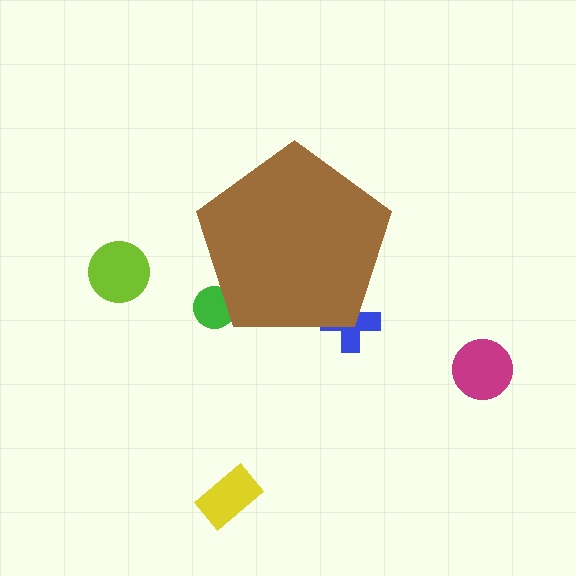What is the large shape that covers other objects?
A brown pentagon.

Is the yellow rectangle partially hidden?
No, the yellow rectangle is fully visible.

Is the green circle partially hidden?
Yes, the green circle is partially hidden behind the brown pentagon.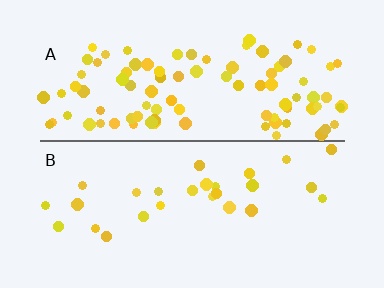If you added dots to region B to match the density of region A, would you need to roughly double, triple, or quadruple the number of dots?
Approximately triple.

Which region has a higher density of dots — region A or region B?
A (the top).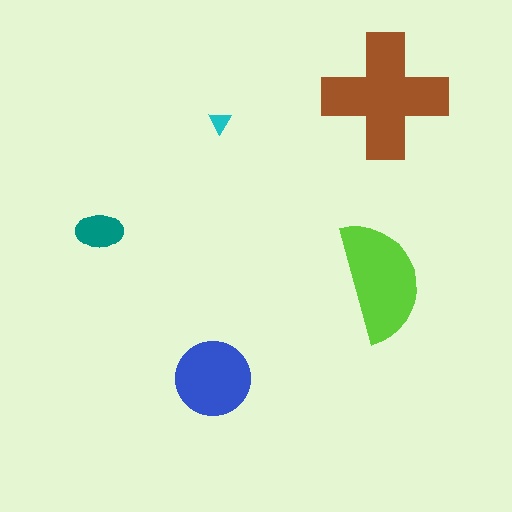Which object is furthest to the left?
The teal ellipse is leftmost.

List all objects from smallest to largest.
The cyan triangle, the teal ellipse, the blue circle, the lime semicircle, the brown cross.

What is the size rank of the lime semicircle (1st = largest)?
2nd.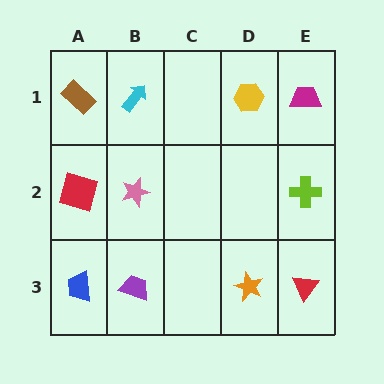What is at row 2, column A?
A red square.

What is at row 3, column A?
A blue trapezoid.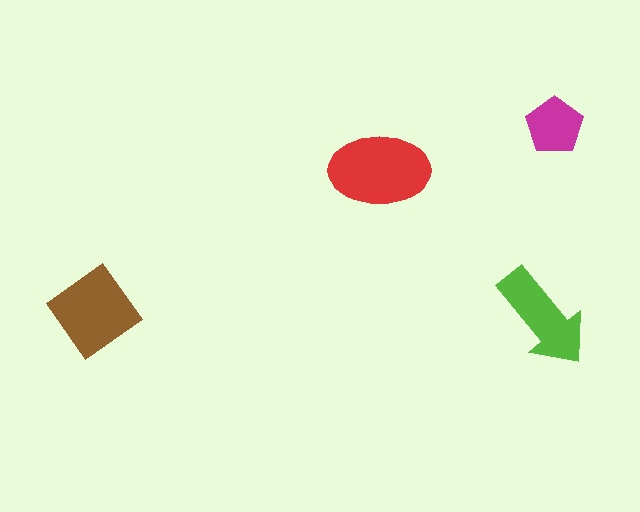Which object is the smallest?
The magenta pentagon.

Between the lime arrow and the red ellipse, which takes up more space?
The red ellipse.